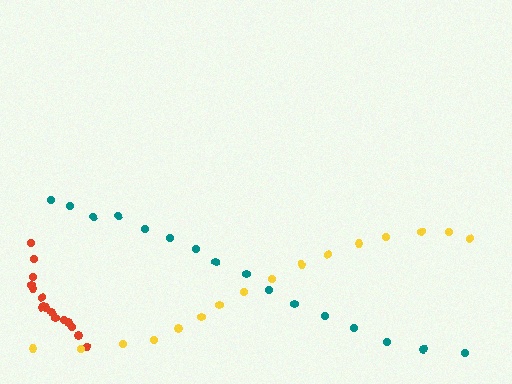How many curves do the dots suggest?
There are 3 distinct paths.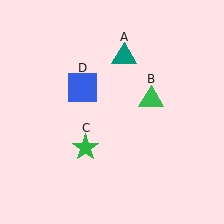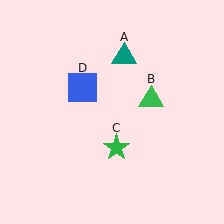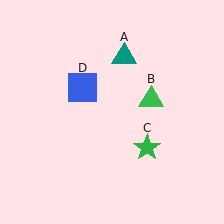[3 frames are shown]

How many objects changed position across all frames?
1 object changed position: green star (object C).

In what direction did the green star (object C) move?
The green star (object C) moved right.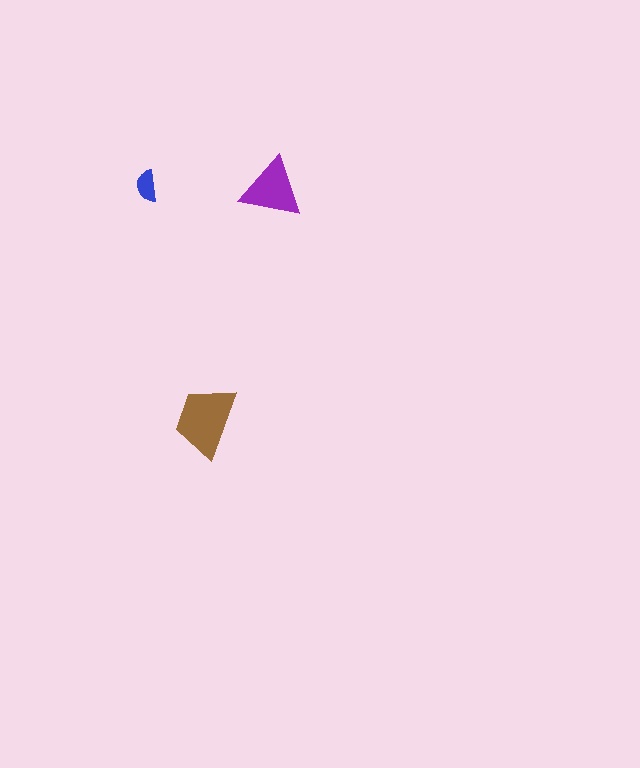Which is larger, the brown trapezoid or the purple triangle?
The brown trapezoid.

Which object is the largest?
The brown trapezoid.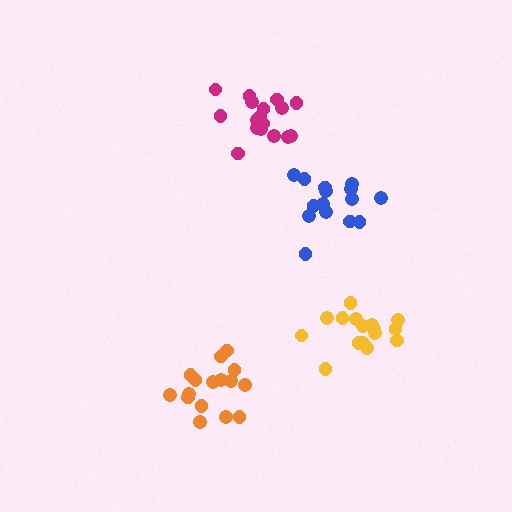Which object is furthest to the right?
The yellow cluster is rightmost.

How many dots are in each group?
Group 1: 15 dots, Group 2: 16 dots, Group 3: 17 dots, Group 4: 16 dots (64 total).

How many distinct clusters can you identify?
There are 4 distinct clusters.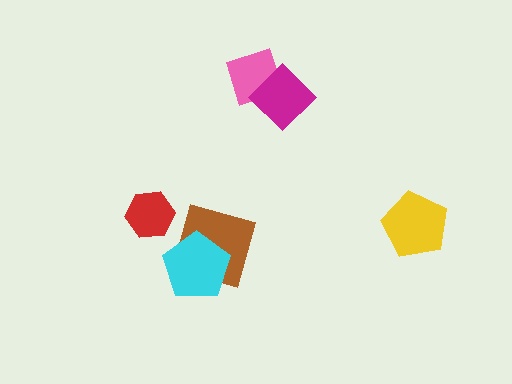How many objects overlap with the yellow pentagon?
0 objects overlap with the yellow pentagon.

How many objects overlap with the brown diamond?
1 object overlaps with the brown diamond.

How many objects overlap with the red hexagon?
0 objects overlap with the red hexagon.